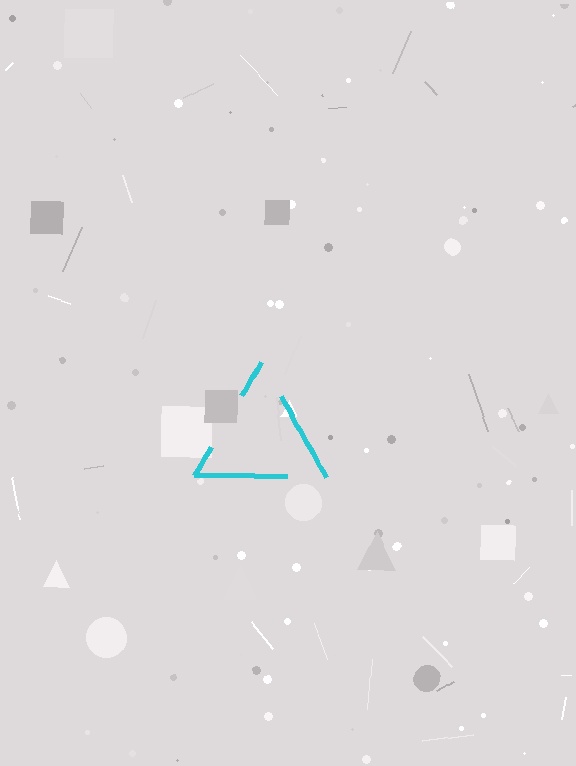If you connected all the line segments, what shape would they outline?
They would outline a triangle.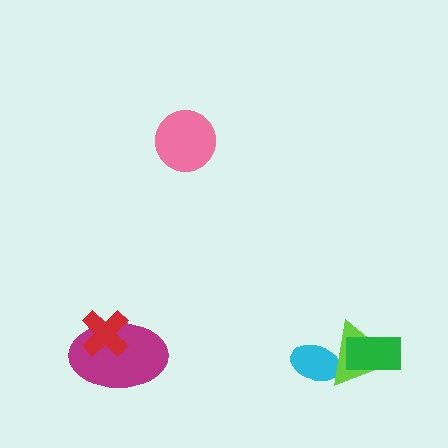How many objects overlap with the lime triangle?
2 objects overlap with the lime triangle.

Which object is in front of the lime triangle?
The green rectangle is in front of the lime triangle.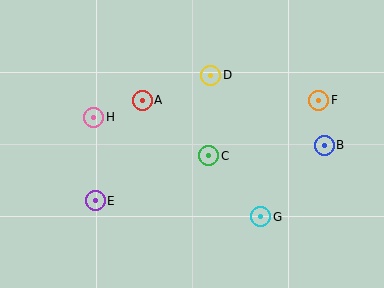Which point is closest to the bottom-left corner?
Point E is closest to the bottom-left corner.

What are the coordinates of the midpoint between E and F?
The midpoint between E and F is at (207, 150).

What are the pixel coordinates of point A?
Point A is at (142, 100).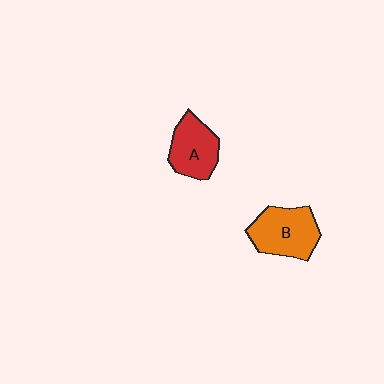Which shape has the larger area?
Shape B (orange).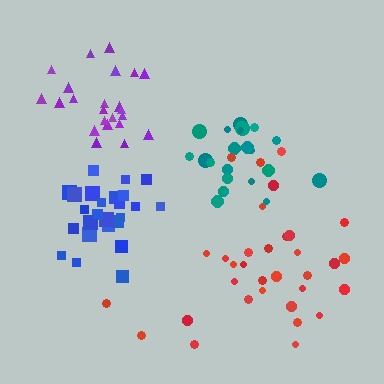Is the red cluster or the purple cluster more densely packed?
Purple.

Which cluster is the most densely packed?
Blue.